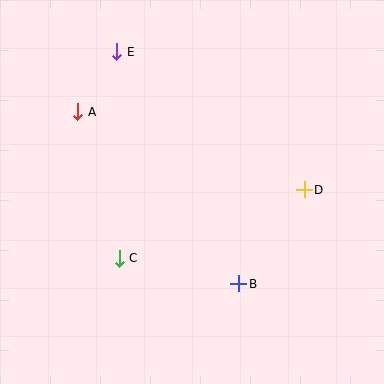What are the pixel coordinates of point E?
Point E is at (117, 52).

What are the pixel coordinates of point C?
Point C is at (119, 258).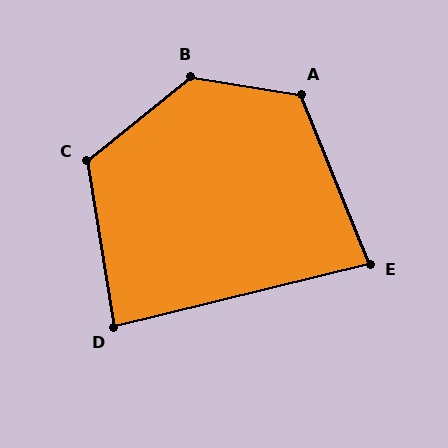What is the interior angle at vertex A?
Approximately 121 degrees (obtuse).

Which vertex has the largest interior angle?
B, at approximately 132 degrees.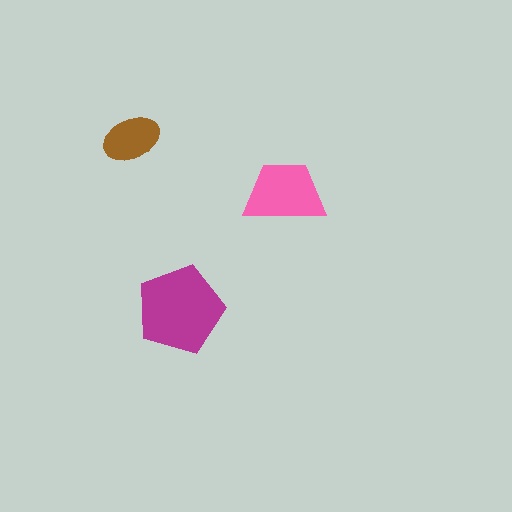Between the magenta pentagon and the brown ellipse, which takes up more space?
The magenta pentagon.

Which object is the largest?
The magenta pentagon.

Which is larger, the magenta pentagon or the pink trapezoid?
The magenta pentagon.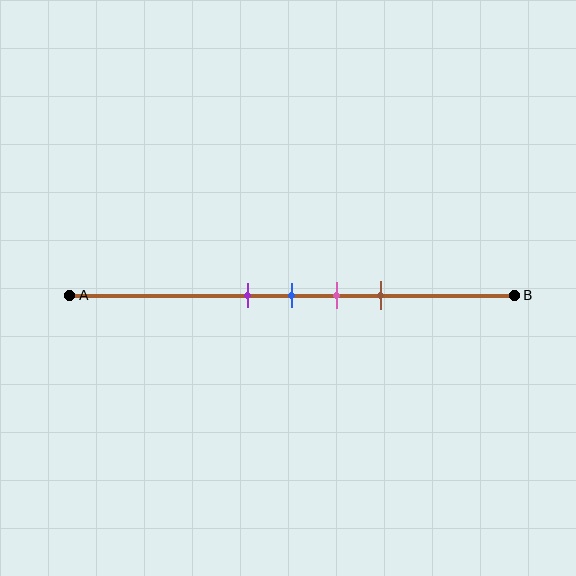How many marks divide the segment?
There are 4 marks dividing the segment.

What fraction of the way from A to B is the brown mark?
The brown mark is approximately 70% (0.7) of the way from A to B.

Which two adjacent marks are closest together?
The purple and blue marks are the closest adjacent pair.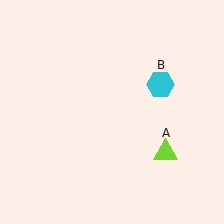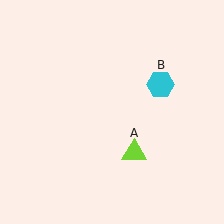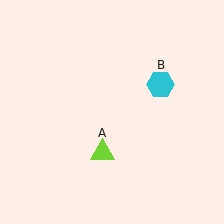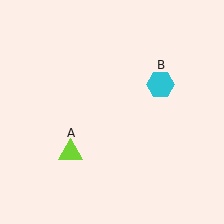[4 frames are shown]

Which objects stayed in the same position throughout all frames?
Cyan hexagon (object B) remained stationary.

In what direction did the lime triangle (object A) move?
The lime triangle (object A) moved left.